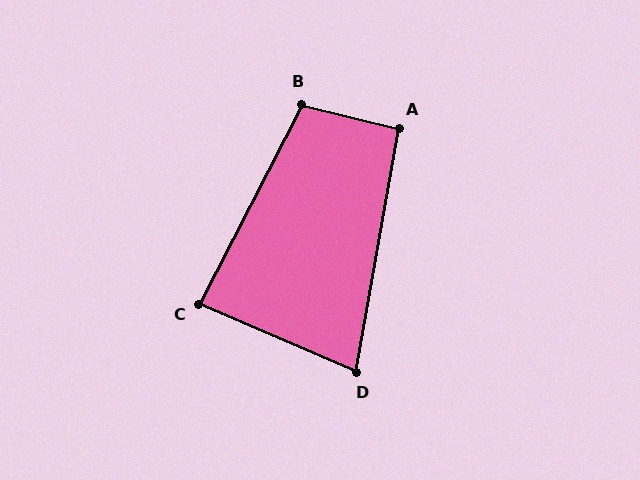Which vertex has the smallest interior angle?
D, at approximately 77 degrees.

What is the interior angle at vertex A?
Approximately 94 degrees (approximately right).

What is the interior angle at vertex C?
Approximately 86 degrees (approximately right).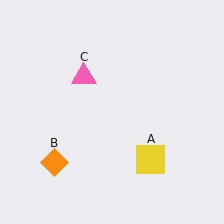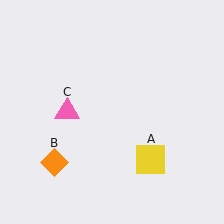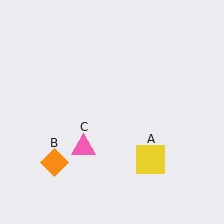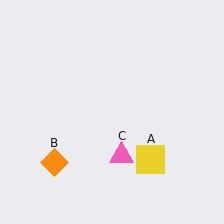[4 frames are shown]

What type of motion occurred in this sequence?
The pink triangle (object C) rotated counterclockwise around the center of the scene.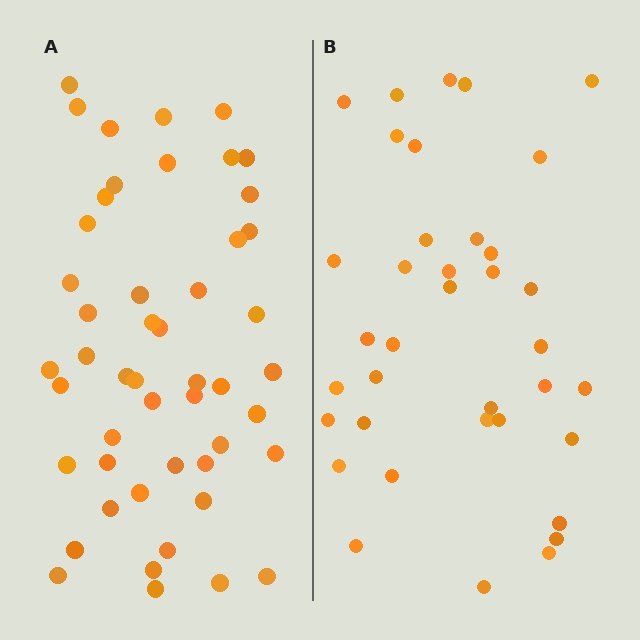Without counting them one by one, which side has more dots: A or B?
Region A (the left region) has more dots.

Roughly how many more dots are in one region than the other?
Region A has roughly 12 or so more dots than region B.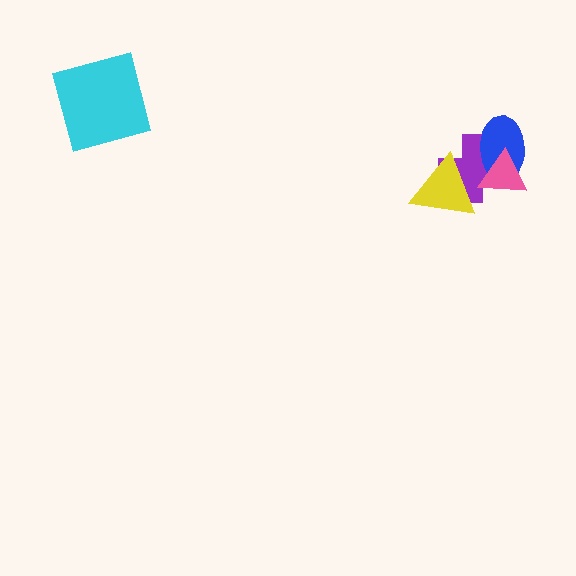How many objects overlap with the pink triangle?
2 objects overlap with the pink triangle.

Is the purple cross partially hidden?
Yes, it is partially covered by another shape.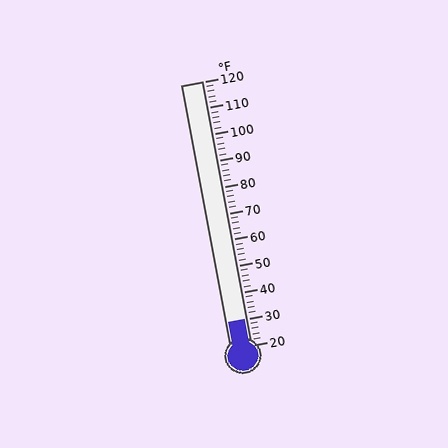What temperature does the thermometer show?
The thermometer shows approximately 30°F.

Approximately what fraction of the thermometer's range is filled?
The thermometer is filled to approximately 10% of its range.